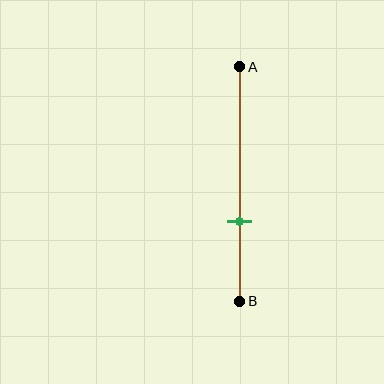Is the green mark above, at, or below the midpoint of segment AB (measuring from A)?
The green mark is below the midpoint of segment AB.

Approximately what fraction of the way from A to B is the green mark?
The green mark is approximately 65% of the way from A to B.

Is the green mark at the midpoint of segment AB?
No, the mark is at about 65% from A, not at the 50% midpoint.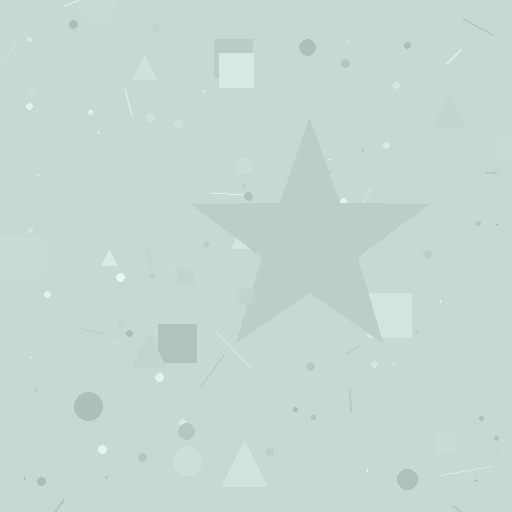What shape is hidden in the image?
A star is hidden in the image.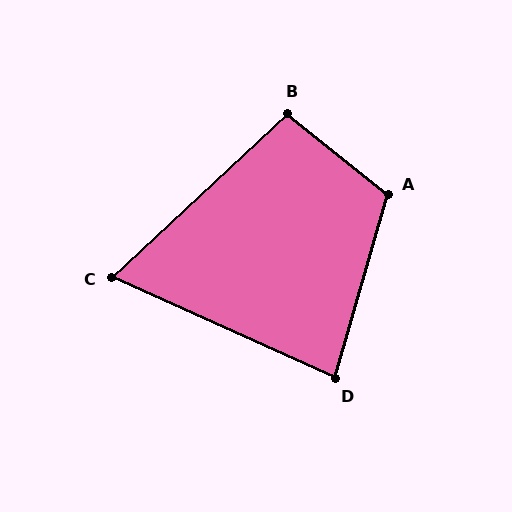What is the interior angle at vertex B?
Approximately 98 degrees (obtuse).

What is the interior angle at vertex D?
Approximately 82 degrees (acute).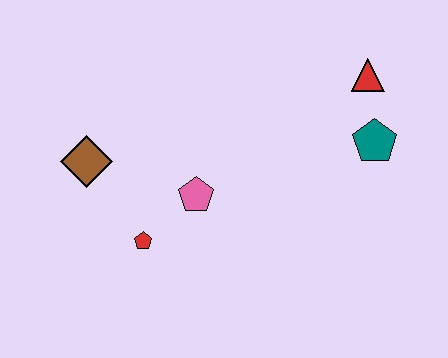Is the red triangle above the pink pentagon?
Yes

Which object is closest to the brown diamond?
The red pentagon is closest to the brown diamond.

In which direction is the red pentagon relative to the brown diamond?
The red pentagon is below the brown diamond.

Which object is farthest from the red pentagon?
The red triangle is farthest from the red pentagon.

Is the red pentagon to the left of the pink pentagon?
Yes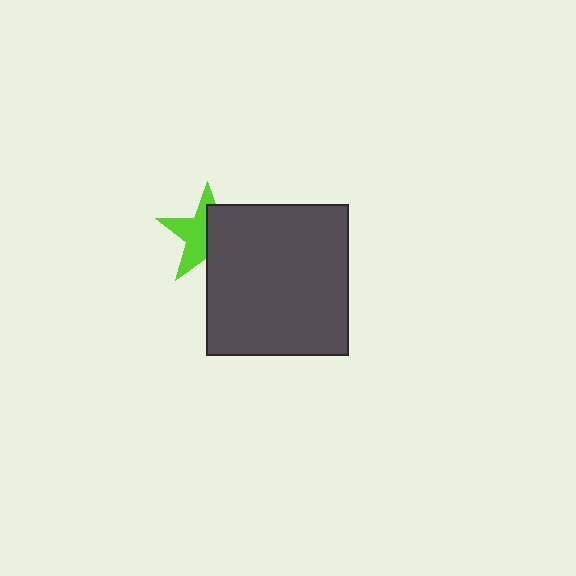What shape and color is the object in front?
The object in front is a dark gray rectangle.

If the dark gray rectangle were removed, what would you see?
You would see the complete lime star.